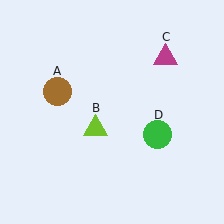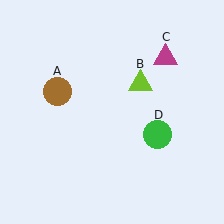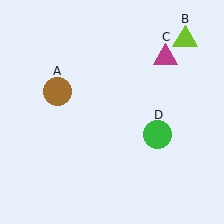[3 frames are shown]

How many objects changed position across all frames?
1 object changed position: lime triangle (object B).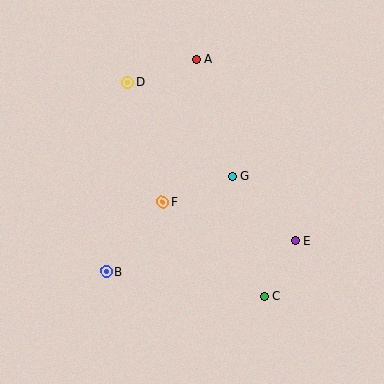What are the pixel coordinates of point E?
Point E is at (295, 240).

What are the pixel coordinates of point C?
Point C is at (265, 296).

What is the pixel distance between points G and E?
The distance between G and E is 90 pixels.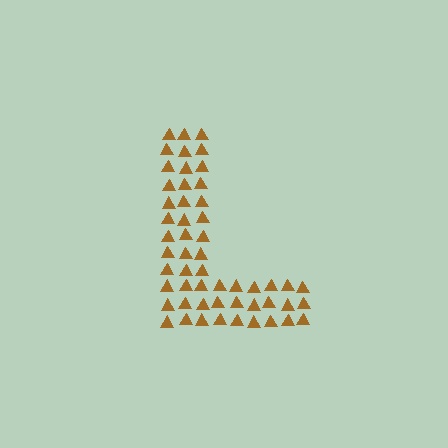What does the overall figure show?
The overall figure shows the letter L.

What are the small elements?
The small elements are triangles.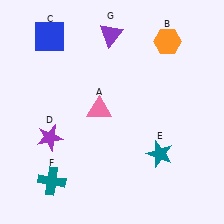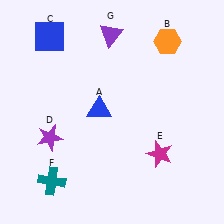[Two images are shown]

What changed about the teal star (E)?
In Image 1, E is teal. In Image 2, it changed to magenta.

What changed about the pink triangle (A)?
In Image 1, A is pink. In Image 2, it changed to blue.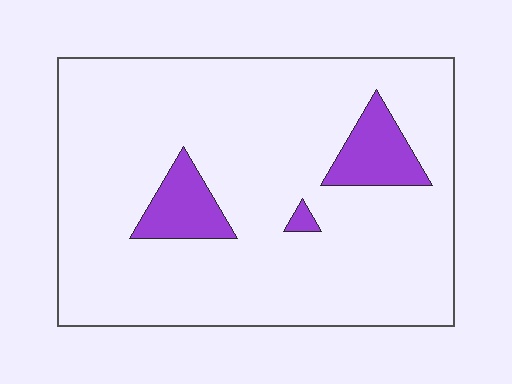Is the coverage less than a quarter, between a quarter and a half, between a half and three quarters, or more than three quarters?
Less than a quarter.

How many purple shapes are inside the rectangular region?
3.